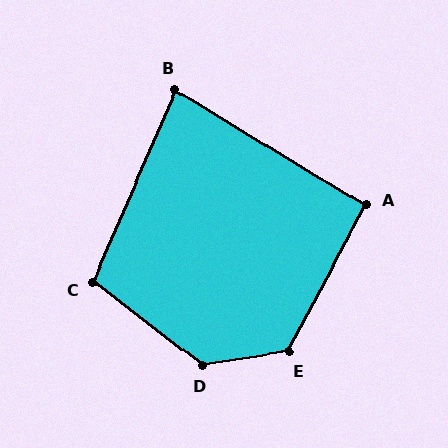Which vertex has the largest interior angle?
D, at approximately 133 degrees.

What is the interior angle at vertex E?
Approximately 127 degrees (obtuse).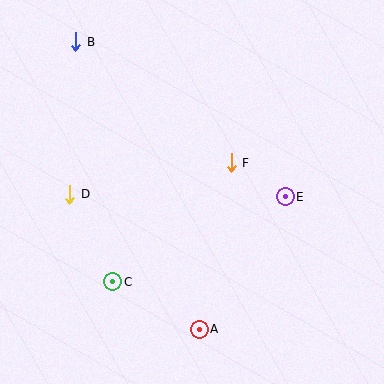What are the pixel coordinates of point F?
Point F is at (231, 163).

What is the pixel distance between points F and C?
The distance between F and C is 168 pixels.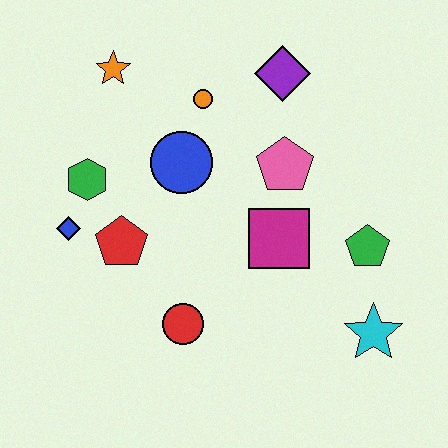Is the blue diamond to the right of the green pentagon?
No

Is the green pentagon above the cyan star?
Yes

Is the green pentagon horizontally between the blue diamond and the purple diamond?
No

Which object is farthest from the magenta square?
The orange star is farthest from the magenta square.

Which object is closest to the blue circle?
The orange circle is closest to the blue circle.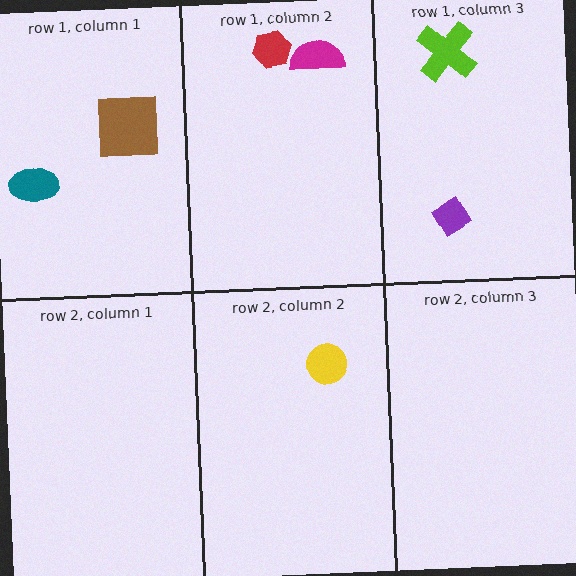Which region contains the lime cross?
The row 1, column 3 region.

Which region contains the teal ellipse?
The row 1, column 1 region.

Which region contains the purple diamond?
The row 1, column 3 region.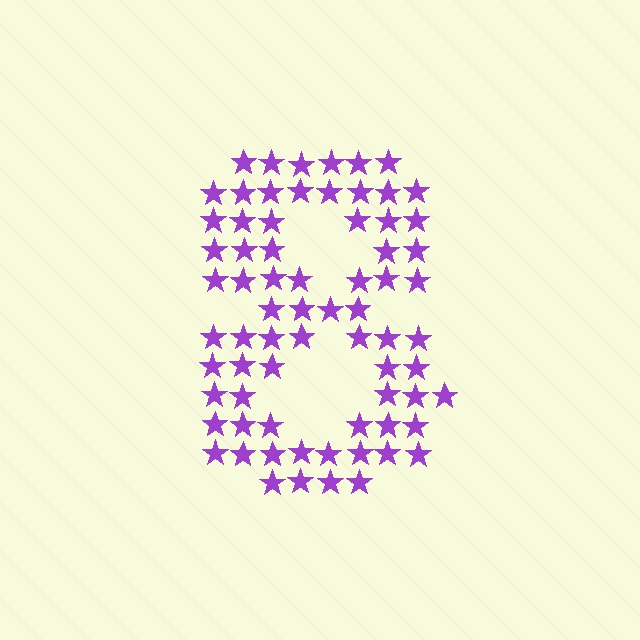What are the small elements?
The small elements are stars.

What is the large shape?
The large shape is the digit 8.